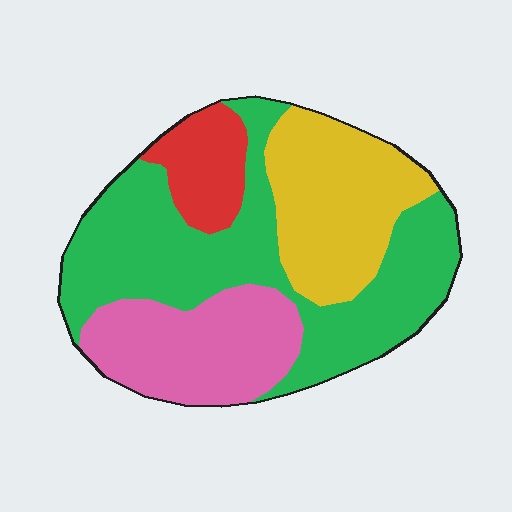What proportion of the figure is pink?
Pink takes up about one fifth (1/5) of the figure.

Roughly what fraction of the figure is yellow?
Yellow takes up less than a quarter of the figure.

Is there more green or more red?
Green.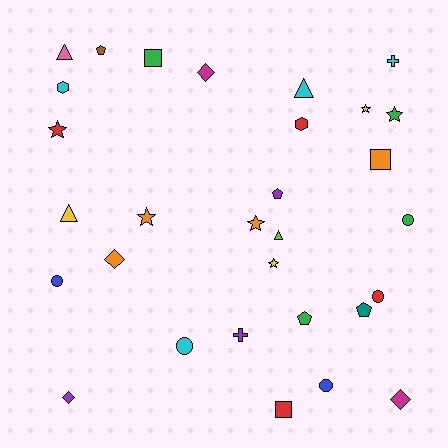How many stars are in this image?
There are 6 stars.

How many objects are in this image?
There are 30 objects.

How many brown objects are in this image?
There is 1 brown object.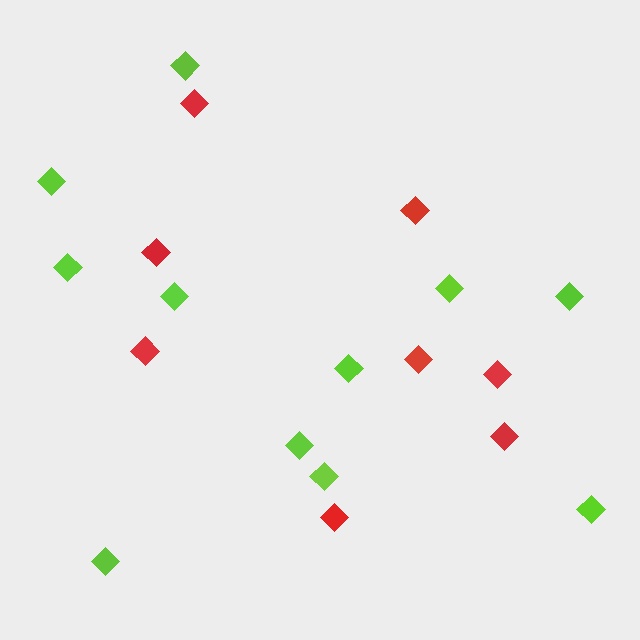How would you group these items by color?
There are 2 groups: one group of lime diamonds (11) and one group of red diamonds (8).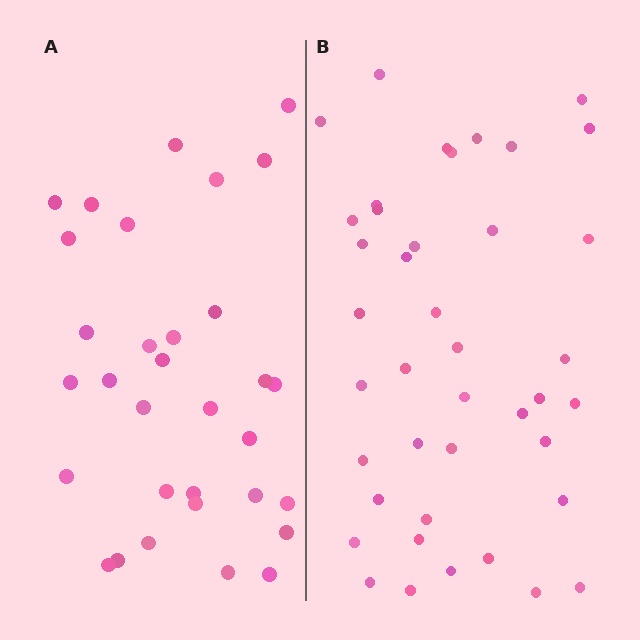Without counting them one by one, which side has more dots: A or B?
Region B (the right region) has more dots.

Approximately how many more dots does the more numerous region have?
Region B has roughly 8 or so more dots than region A.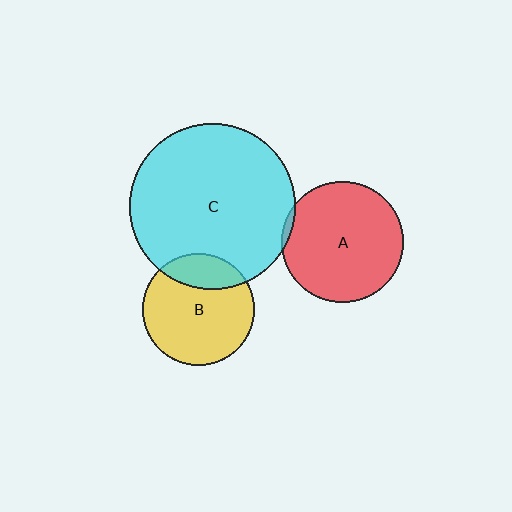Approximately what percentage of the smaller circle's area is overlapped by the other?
Approximately 5%.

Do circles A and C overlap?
Yes.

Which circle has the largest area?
Circle C (cyan).